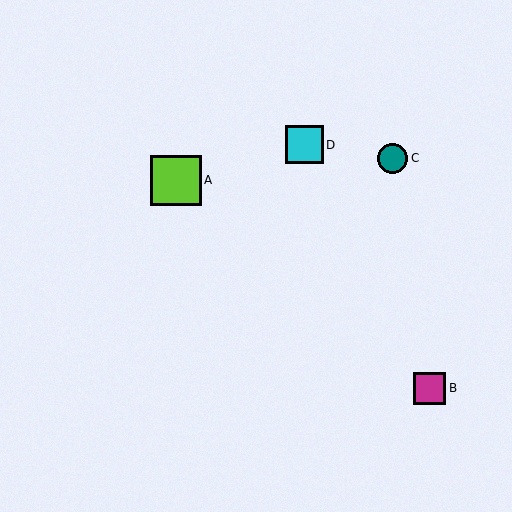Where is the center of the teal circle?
The center of the teal circle is at (393, 158).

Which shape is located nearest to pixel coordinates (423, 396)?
The magenta square (labeled B) at (430, 388) is nearest to that location.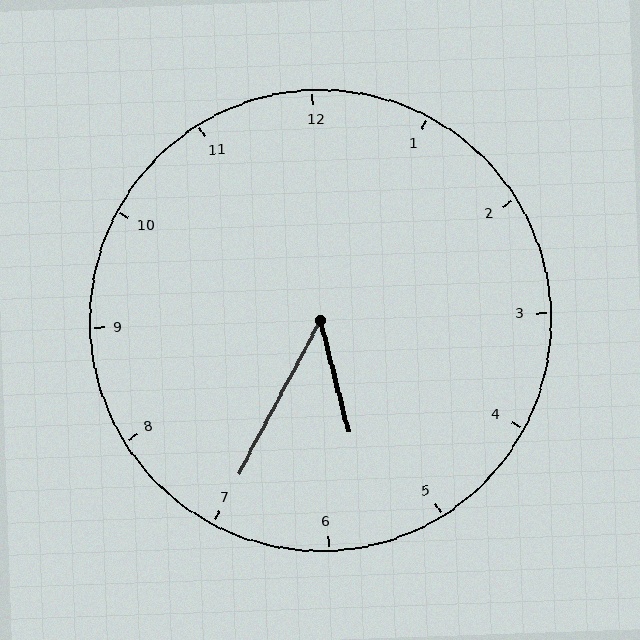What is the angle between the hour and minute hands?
Approximately 42 degrees.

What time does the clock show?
5:35.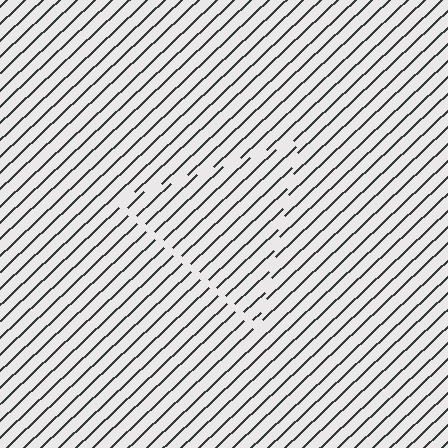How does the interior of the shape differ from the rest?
The interior of the shape contains the same grating, shifted by half a period — the contour is defined by the phase discontinuity where line-ends from the inner and outer gratings abut.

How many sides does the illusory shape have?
3 sides — the line-ends trace a triangle.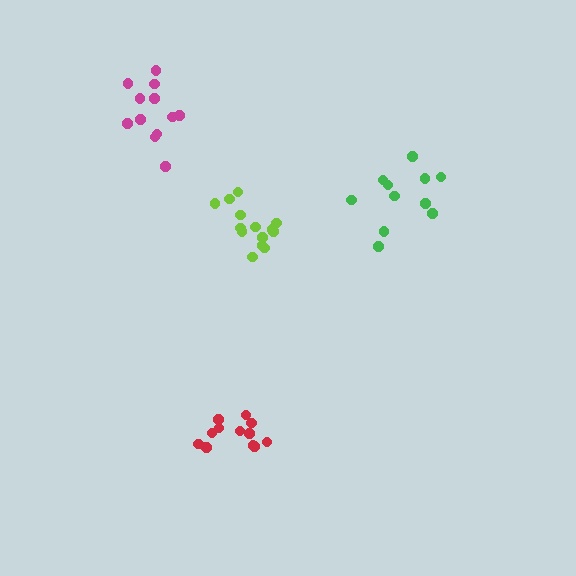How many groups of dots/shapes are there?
There are 4 groups.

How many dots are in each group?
Group 1: 11 dots, Group 2: 12 dots, Group 3: 14 dots, Group 4: 13 dots (50 total).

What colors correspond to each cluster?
The clusters are colored: green, magenta, lime, red.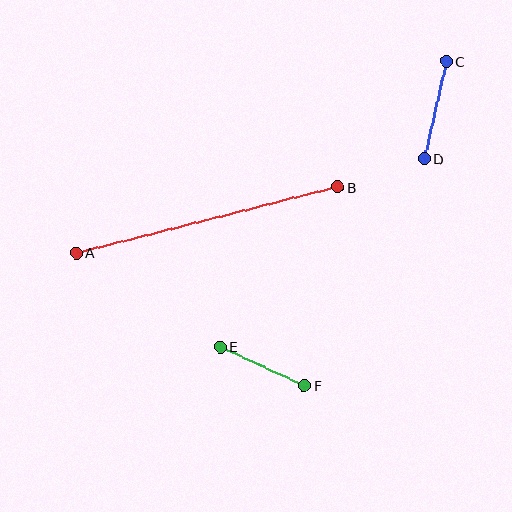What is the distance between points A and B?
The distance is approximately 270 pixels.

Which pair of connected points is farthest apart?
Points A and B are farthest apart.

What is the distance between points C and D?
The distance is approximately 99 pixels.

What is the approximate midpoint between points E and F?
The midpoint is at approximately (263, 366) pixels.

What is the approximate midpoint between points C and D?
The midpoint is at approximately (436, 110) pixels.